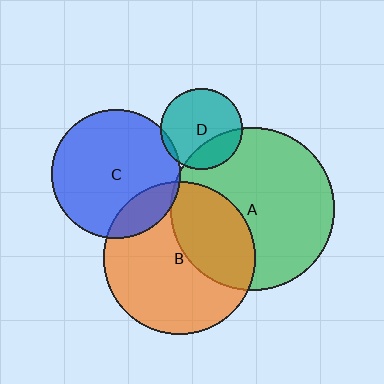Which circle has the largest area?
Circle A (green).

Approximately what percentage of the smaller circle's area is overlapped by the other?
Approximately 35%.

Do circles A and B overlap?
Yes.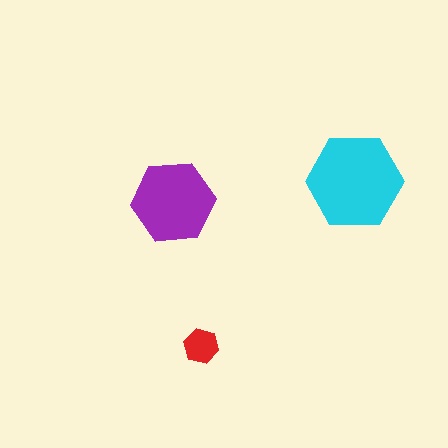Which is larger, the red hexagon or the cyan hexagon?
The cyan one.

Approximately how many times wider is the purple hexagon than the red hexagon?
About 2.5 times wider.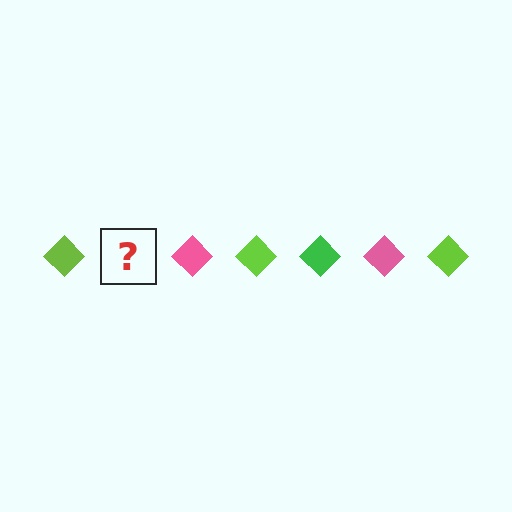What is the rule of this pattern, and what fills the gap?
The rule is that the pattern cycles through lime, green, pink diamonds. The gap should be filled with a green diamond.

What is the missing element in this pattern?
The missing element is a green diamond.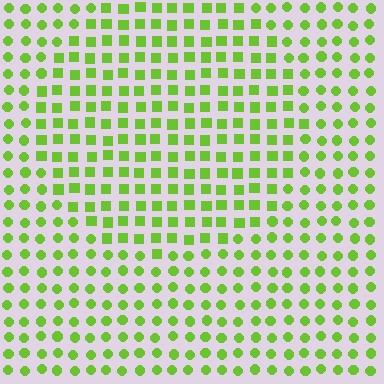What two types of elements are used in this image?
The image uses squares inside the circle region and circles outside it.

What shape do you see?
I see a circle.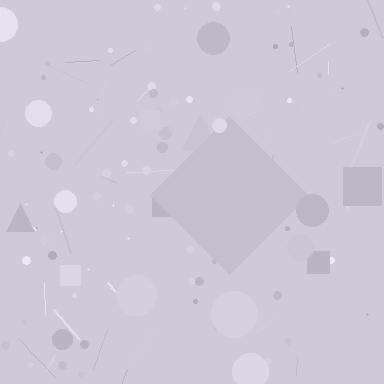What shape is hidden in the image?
A diamond is hidden in the image.